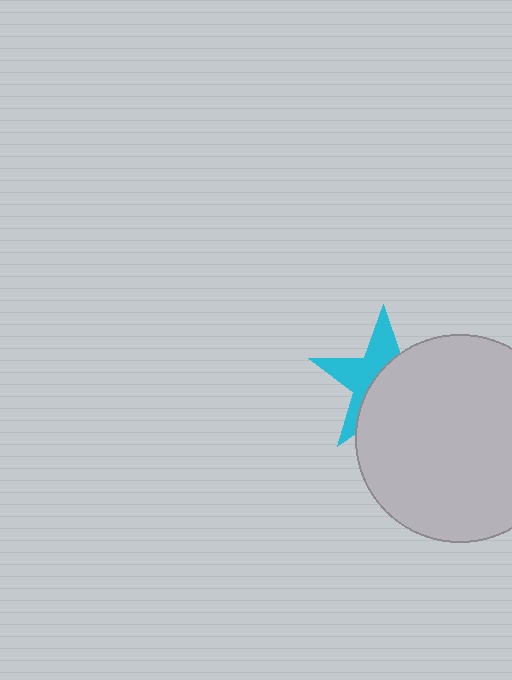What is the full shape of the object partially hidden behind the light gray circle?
The partially hidden object is a cyan star.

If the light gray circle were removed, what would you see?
You would see the complete cyan star.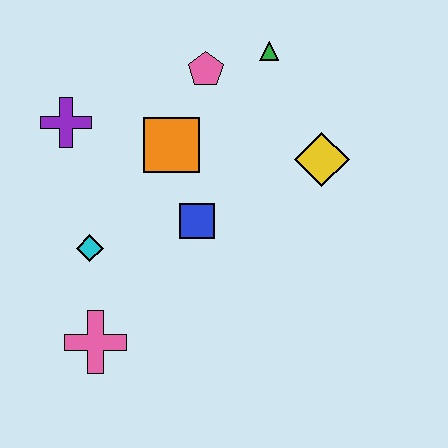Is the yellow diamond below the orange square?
Yes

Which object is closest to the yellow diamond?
The green triangle is closest to the yellow diamond.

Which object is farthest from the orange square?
The pink cross is farthest from the orange square.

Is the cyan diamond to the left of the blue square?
Yes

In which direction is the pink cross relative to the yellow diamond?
The pink cross is to the left of the yellow diamond.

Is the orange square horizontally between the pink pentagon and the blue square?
No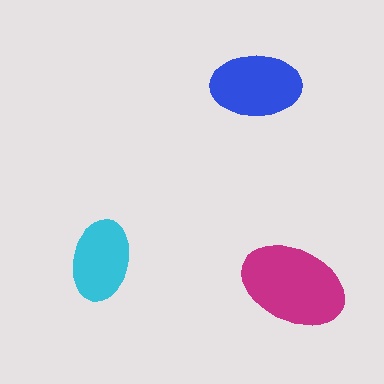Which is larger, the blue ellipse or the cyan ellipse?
The blue one.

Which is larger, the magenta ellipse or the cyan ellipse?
The magenta one.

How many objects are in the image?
There are 3 objects in the image.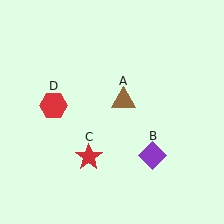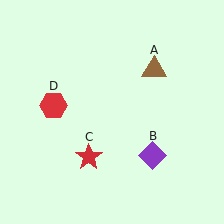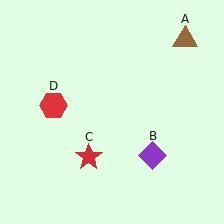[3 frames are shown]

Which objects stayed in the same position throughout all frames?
Purple diamond (object B) and red star (object C) and red hexagon (object D) remained stationary.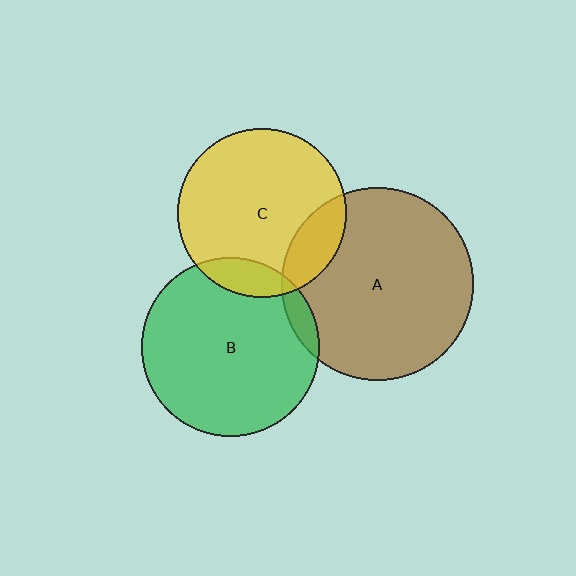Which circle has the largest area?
Circle A (brown).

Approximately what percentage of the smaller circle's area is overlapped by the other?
Approximately 5%.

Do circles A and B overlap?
Yes.